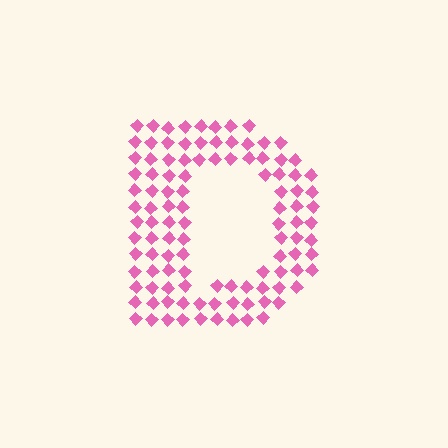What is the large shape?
The large shape is the letter D.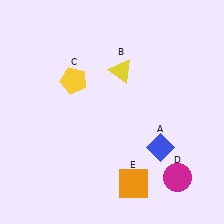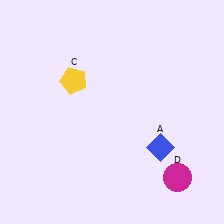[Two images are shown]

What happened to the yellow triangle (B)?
The yellow triangle (B) was removed in Image 2. It was in the top-right area of Image 1.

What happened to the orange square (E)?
The orange square (E) was removed in Image 2. It was in the bottom-right area of Image 1.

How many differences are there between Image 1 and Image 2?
There are 2 differences between the two images.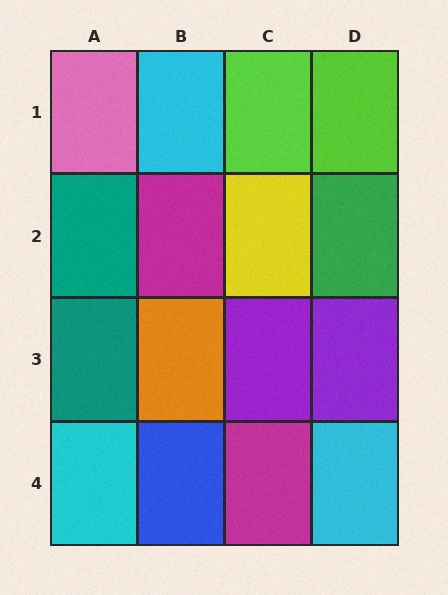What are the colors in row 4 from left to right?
Cyan, blue, magenta, cyan.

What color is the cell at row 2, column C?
Yellow.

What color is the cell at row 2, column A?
Teal.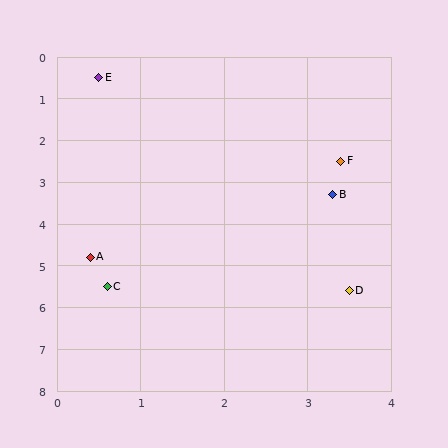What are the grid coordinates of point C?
Point C is at approximately (0.6, 5.5).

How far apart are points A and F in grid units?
Points A and F are about 3.8 grid units apart.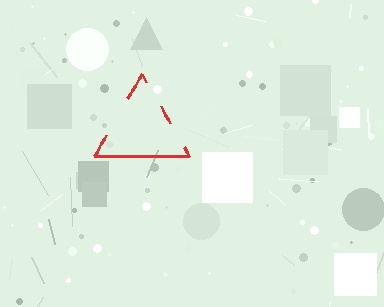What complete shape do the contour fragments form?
The contour fragments form a triangle.